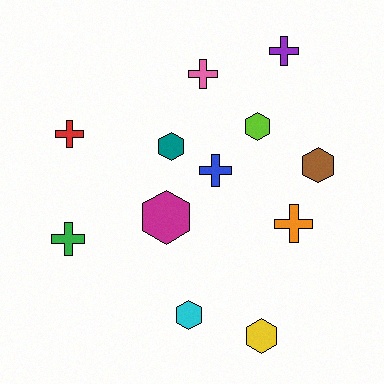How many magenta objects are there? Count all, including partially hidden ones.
There is 1 magenta object.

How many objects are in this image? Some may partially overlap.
There are 12 objects.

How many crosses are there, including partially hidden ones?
There are 6 crosses.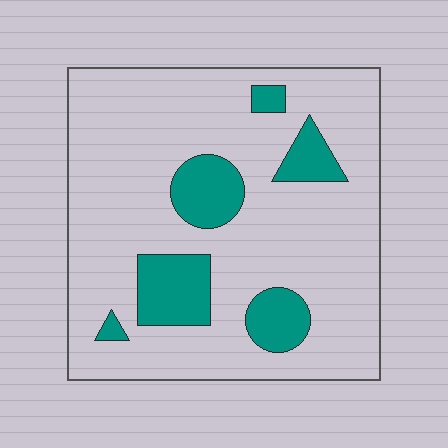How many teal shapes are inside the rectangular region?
6.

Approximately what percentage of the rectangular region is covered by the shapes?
Approximately 20%.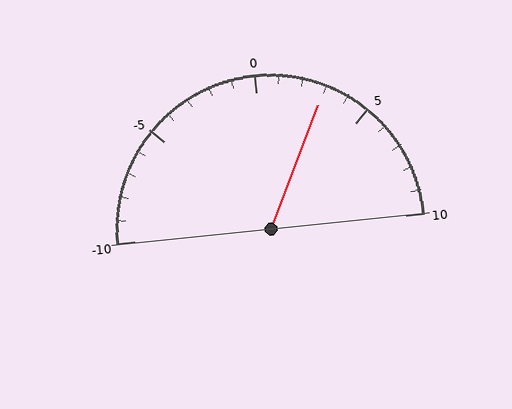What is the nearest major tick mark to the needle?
The nearest major tick mark is 5.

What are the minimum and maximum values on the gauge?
The gauge ranges from -10 to 10.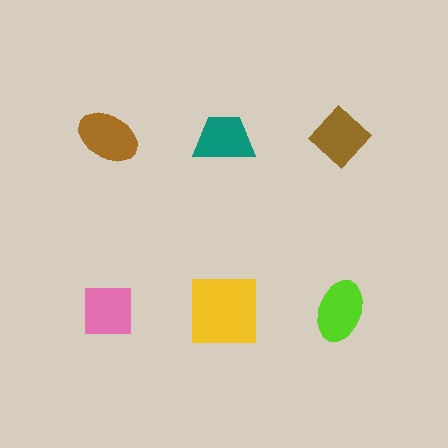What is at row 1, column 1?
A brown ellipse.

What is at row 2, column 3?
A lime ellipse.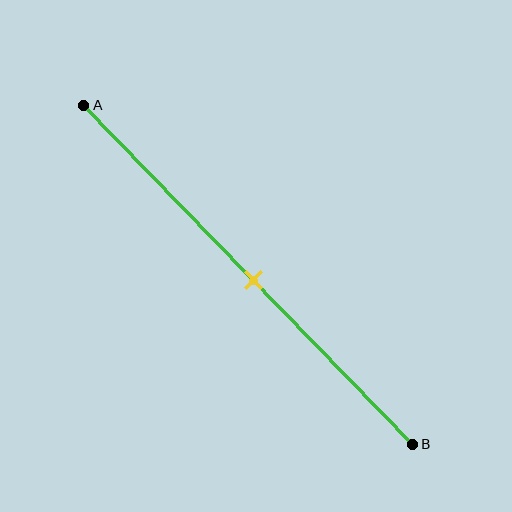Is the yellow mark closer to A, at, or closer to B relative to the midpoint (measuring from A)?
The yellow mark is approximately at the midpoint of segment AB.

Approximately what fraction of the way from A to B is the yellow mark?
The yellow mark is approximately 50% of the way from A to B.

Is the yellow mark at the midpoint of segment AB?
Yes, the mark is approximately at the midpoint.